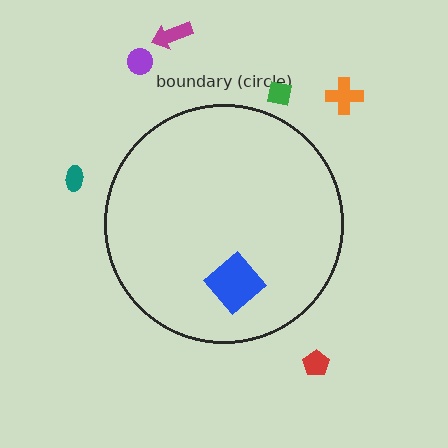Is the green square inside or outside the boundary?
Outside.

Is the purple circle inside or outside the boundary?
Outside.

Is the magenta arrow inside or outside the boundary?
Outside.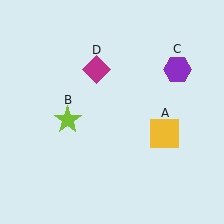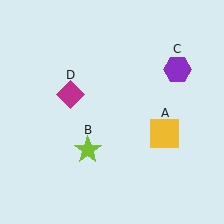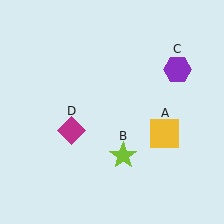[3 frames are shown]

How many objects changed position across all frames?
2 objects changed position: lime star (object B), magenta diamond (object D).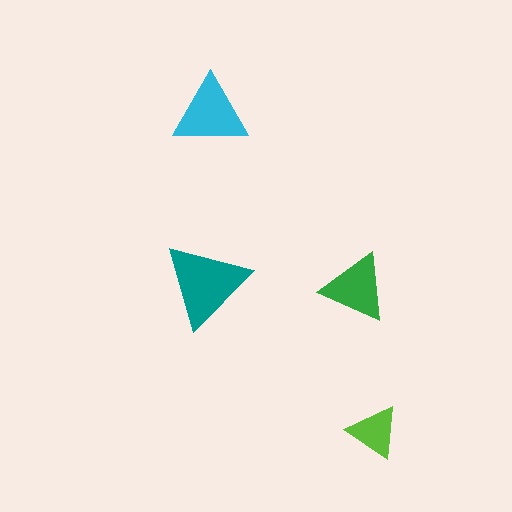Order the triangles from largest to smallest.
the teal one, the cyan one, the green one, the lime one.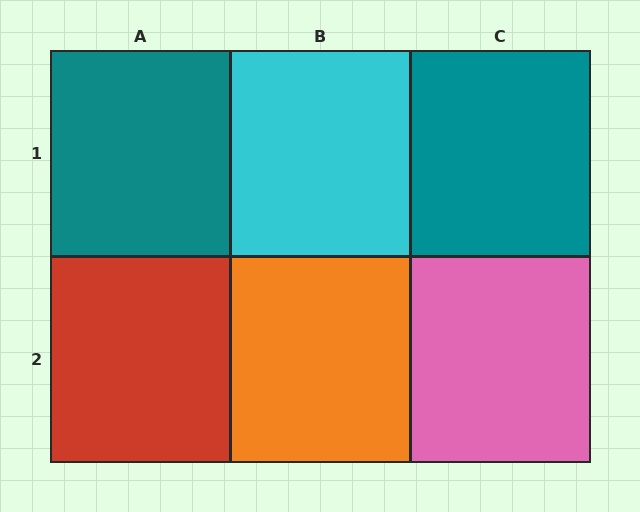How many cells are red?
1 cell is red.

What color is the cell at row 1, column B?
Cyan.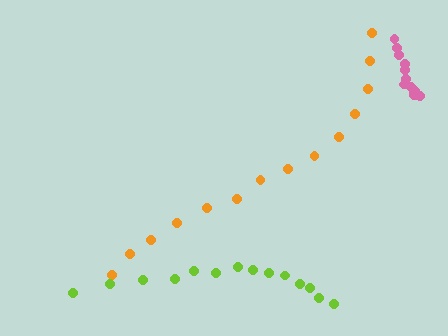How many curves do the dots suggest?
There are 3 distinct paths.